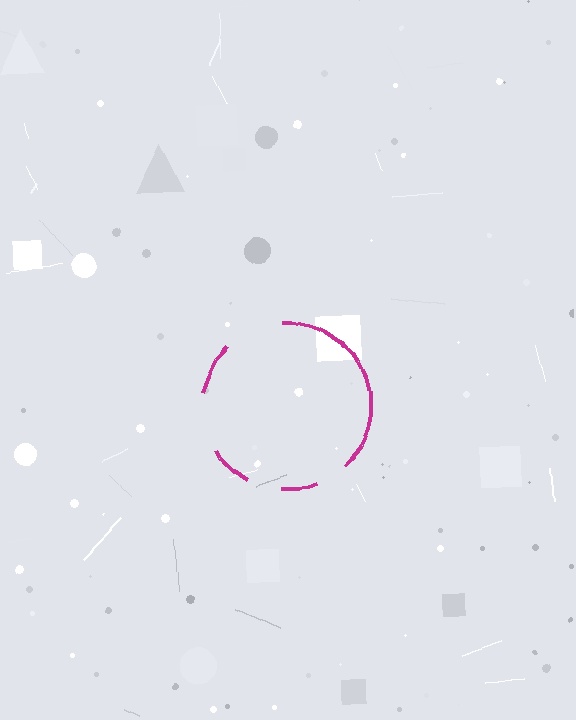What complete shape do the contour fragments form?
The contour fragments form a circle.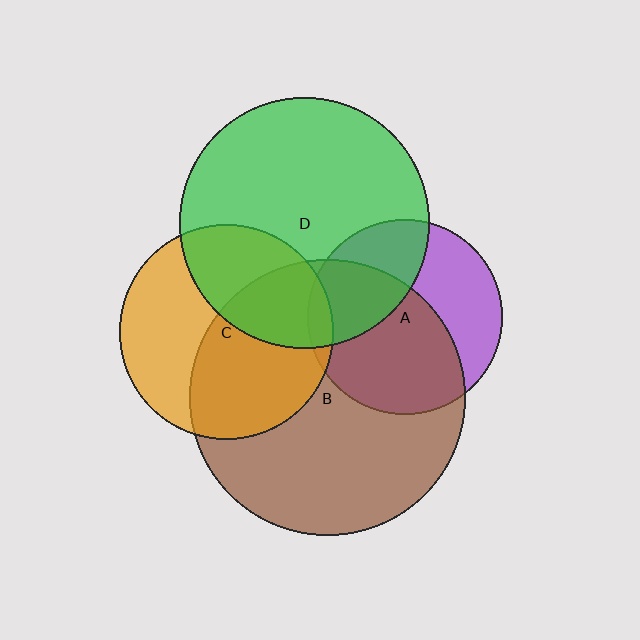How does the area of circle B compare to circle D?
Approximately 1.2 times.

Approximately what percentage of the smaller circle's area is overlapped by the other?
Approximately 60%.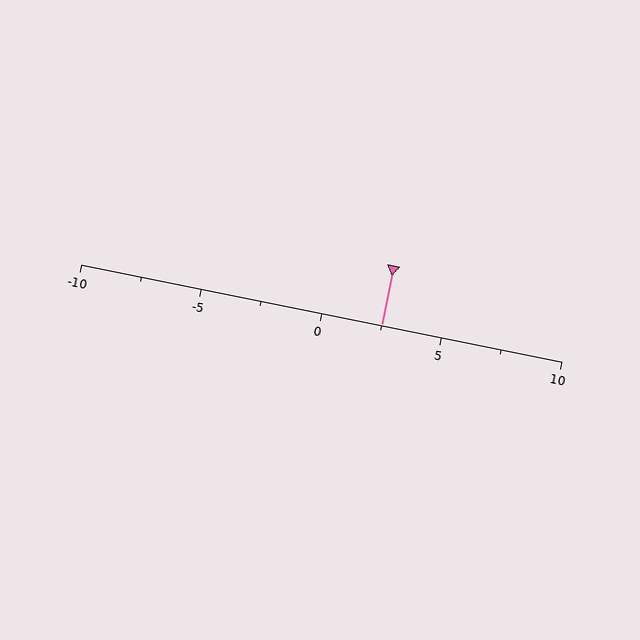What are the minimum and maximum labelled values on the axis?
The axis runs from -10 to 10.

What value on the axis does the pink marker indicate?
The marker indicates approximately 2.5.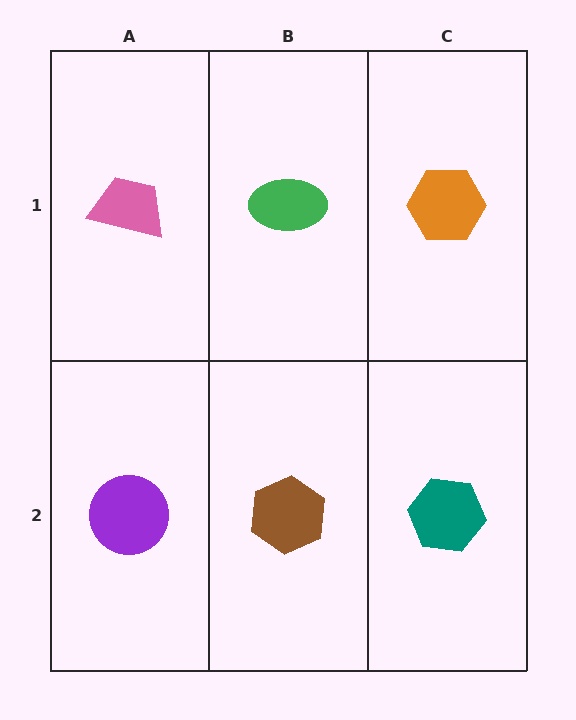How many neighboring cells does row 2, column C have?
2.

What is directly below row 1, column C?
A teal hexagon.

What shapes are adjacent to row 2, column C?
An orange hexagon (row 1, column C), a brown hexagon (row 2, column B).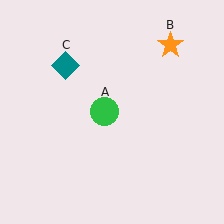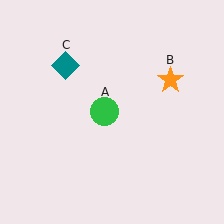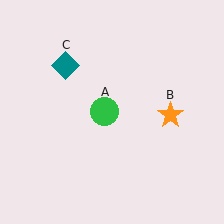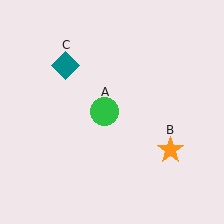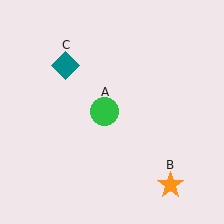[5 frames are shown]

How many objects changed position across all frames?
1 object changed position: orange star (object B).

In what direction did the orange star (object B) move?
The orange star (object B) moved down.